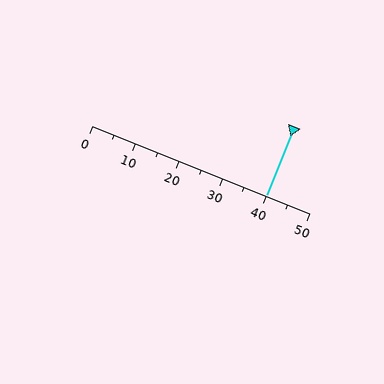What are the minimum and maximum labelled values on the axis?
The axis runs from 0 to 50.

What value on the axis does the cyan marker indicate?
The marker indicates approximately 40.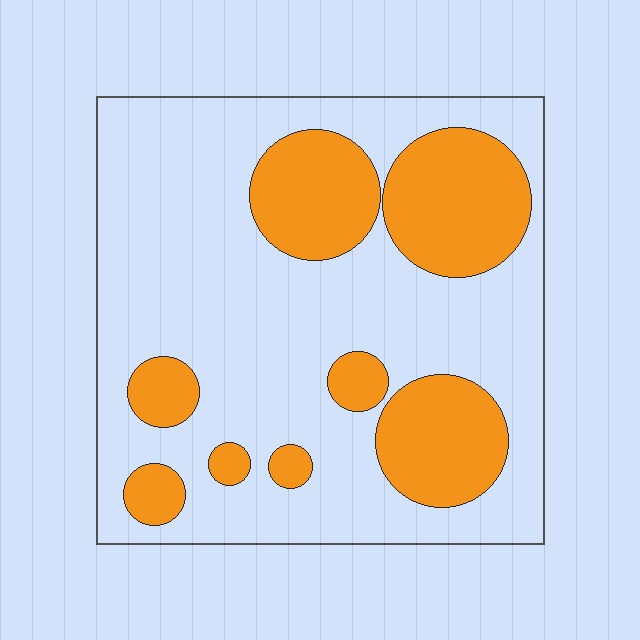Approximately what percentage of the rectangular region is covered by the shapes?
Approximately 30%.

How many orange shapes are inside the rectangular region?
8.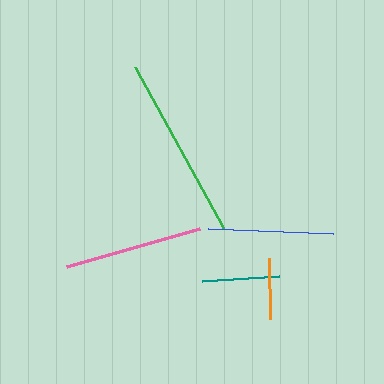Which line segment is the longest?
The green line is the longest at approximately 185 pixels.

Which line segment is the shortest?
The orange line is the shortest at approximately 62 pixels.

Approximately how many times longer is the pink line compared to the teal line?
The pink line is approximately 1.8 times the length of the teal line.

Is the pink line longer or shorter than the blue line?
The pink line is longer than the blue line.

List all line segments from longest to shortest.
From longest to shortest: green, pink, blue, teal, orange.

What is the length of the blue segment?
The blue segment is approximately 125 pixels long.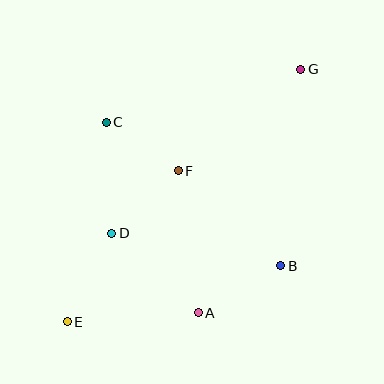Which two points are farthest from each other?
Points E and G are farthest from each other.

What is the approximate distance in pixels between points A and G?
The distance between A and G is approximately 264 pixels.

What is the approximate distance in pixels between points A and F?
The distance between A and F is approximately 143 pixels.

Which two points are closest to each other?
Points C and F are closest to each other.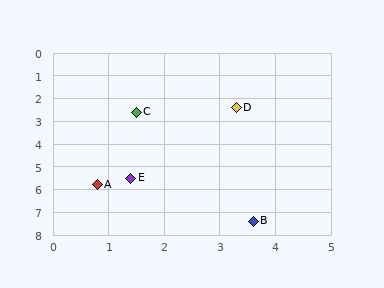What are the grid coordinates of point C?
Point C is at approximately (1.5, 2.6).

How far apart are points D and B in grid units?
Points D and B are about 5.0 grid units apart.